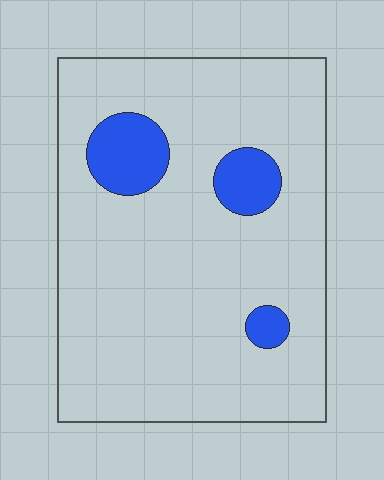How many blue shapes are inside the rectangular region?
3.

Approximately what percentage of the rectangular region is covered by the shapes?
Approximately 10%.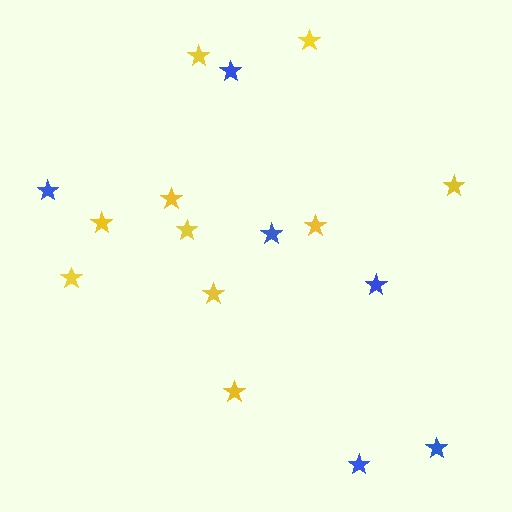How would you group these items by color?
There are 2 groups: one group of blue stars (6) and one group of yellow stars (10).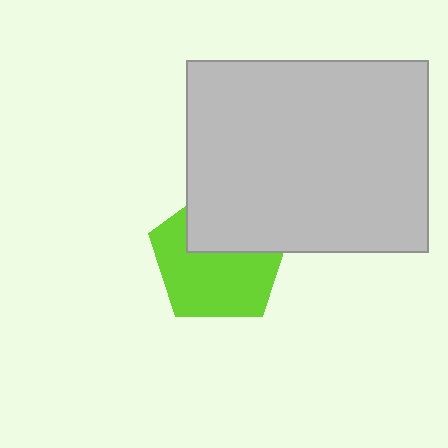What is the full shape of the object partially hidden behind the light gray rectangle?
The partially hidden object is a lime pentagon.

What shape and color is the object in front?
The object in front is a light gray rectangle.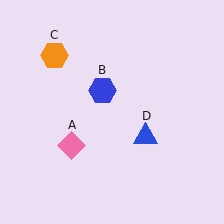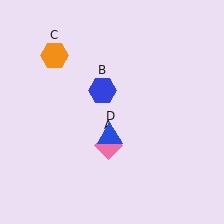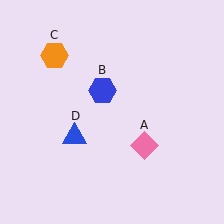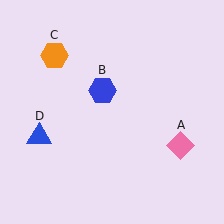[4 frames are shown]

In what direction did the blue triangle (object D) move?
The blue triangle (object D) moved left.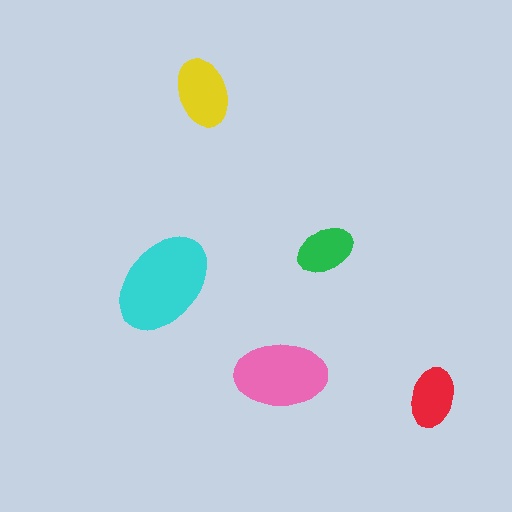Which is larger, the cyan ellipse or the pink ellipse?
The cyan one.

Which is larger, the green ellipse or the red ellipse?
The red one.